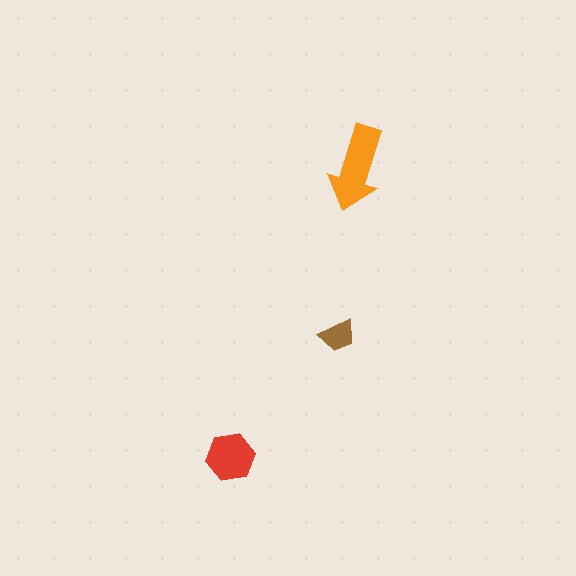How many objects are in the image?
There are 3 objects in the image.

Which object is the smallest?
The brown trapezoid.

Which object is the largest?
The orange arrow.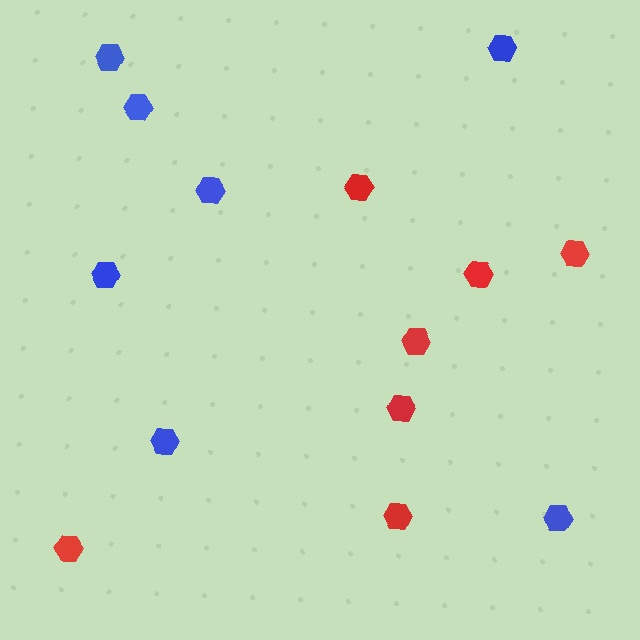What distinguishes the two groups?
There are 2 groups: one group of red hexagons (7) and one group of blue hexagons (7).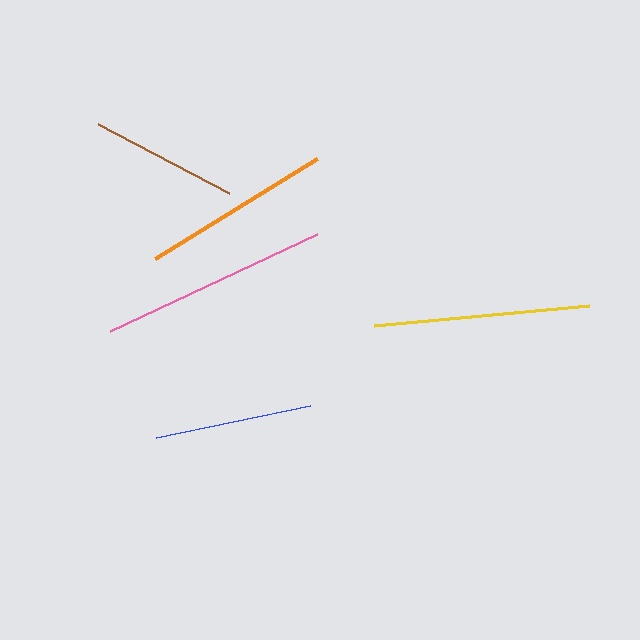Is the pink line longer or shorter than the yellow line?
The pink line is longer than the yellow line.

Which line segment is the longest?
The pink line is the longest at approximately 228 pixels.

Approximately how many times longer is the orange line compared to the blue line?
The orange line is approximately 1.2 times the length of the blue line.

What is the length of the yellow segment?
The yellow segment is approximately 216 pixels long.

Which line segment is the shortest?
The brown line is the shortest at approximately 148 pixels.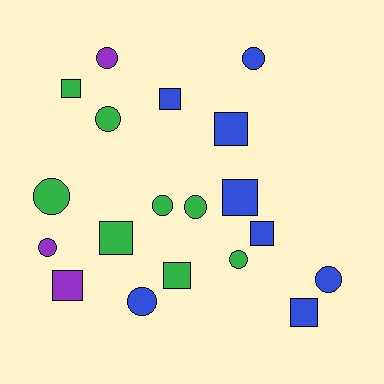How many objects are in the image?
There are 19 objects.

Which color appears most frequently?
Green, with 8 objects.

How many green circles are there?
There are 5 green circles.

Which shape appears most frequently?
Circle, with 10 objects.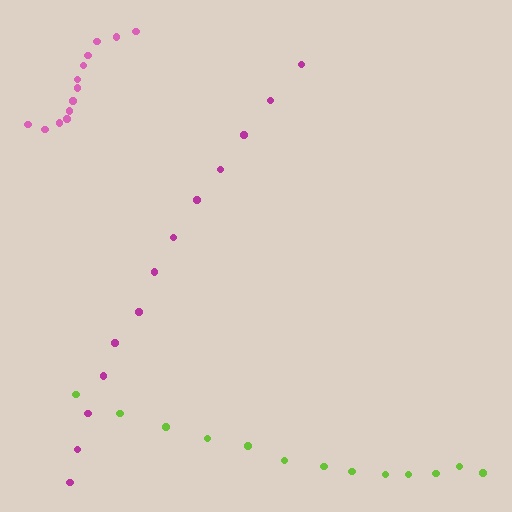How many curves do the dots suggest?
There are 3 distinct paths.